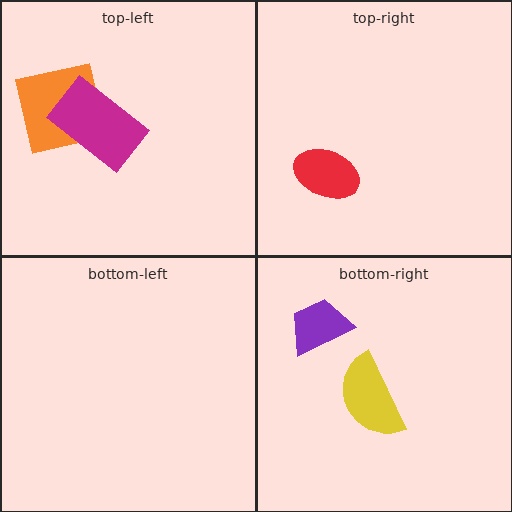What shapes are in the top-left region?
The orange square, the magenta rectangle.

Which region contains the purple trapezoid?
The bottom-right region.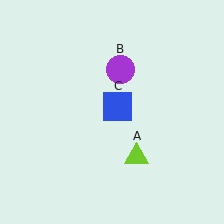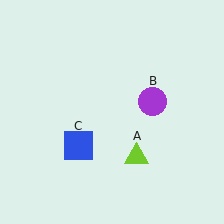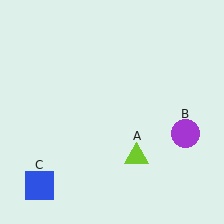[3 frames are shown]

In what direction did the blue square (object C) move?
The blue square (object C) moved down and to the left.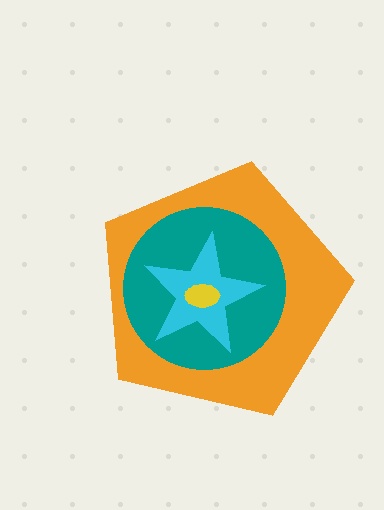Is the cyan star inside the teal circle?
Yes.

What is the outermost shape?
The orange pentagon.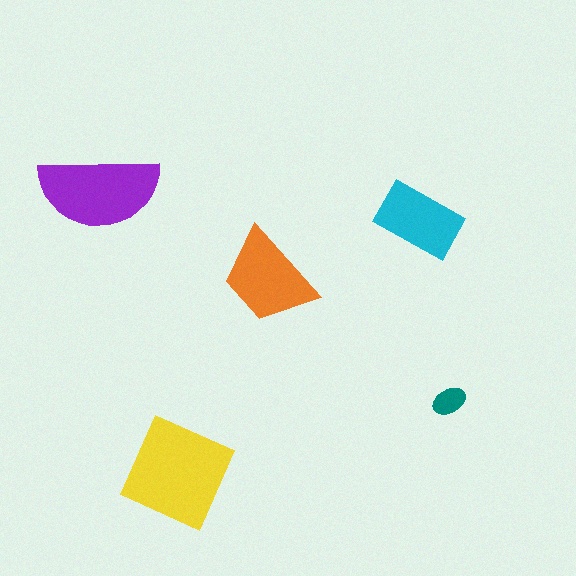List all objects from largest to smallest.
The yellow square, the purple semicircle, the orange trapezoid, the cyan rectangle, the teal ellipse.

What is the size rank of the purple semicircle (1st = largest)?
2nd.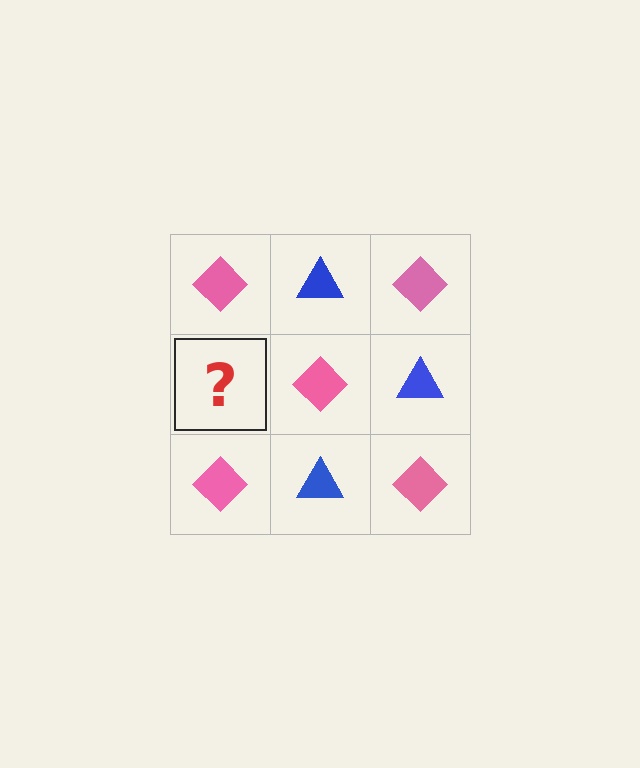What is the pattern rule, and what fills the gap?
The rule is that it alternates pink diamond and blue triangle in a checkerboard pattern. The gap should be filled with a blue triangle.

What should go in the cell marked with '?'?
The missing cell should contain a blue triangle.